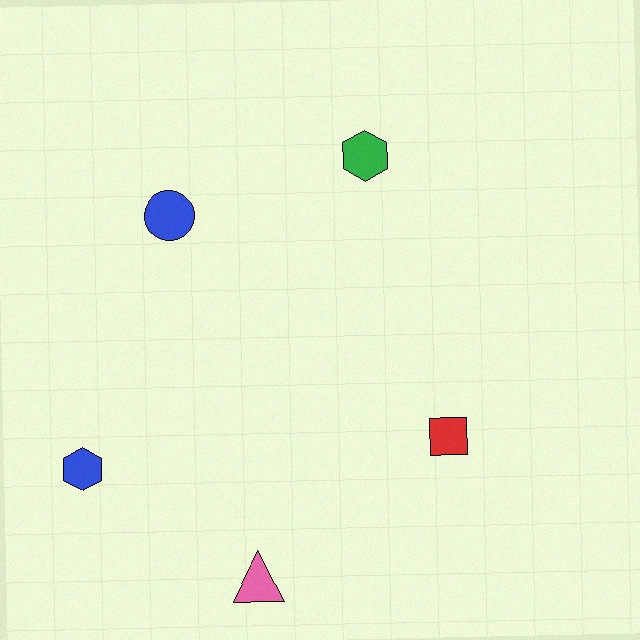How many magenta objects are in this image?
There are no magenta objects.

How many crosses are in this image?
There are no crosses.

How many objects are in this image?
There are 5 objects.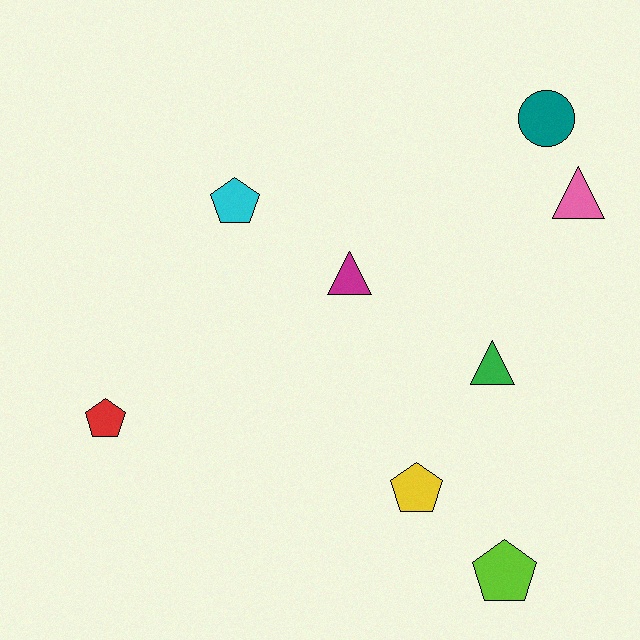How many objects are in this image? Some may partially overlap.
There are 8 objects.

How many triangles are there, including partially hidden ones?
There are 3 triangles.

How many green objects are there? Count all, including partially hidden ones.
There is 1 green object.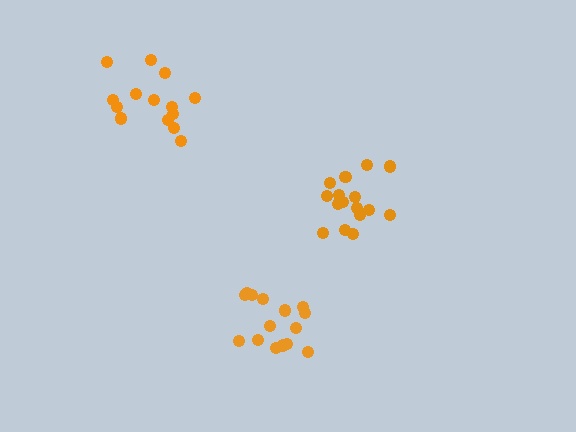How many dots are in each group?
Group 1: 15 dots, Group 2: 16 dots, Group 3: 14 dots (45 total).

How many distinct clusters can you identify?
There are 3 distinct clusters.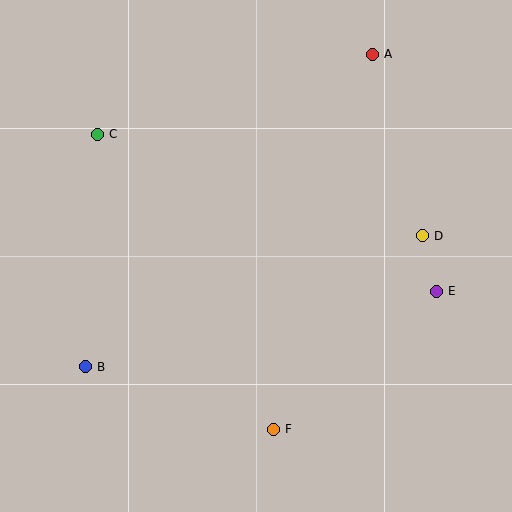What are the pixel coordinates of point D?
Point D is at (422, 236).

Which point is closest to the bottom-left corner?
Point B is closest to the bottom-left corner.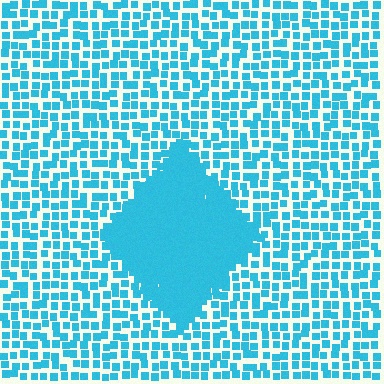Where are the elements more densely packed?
The elements are more densely packed inside the diamond boundary.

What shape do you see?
I see a diamond.